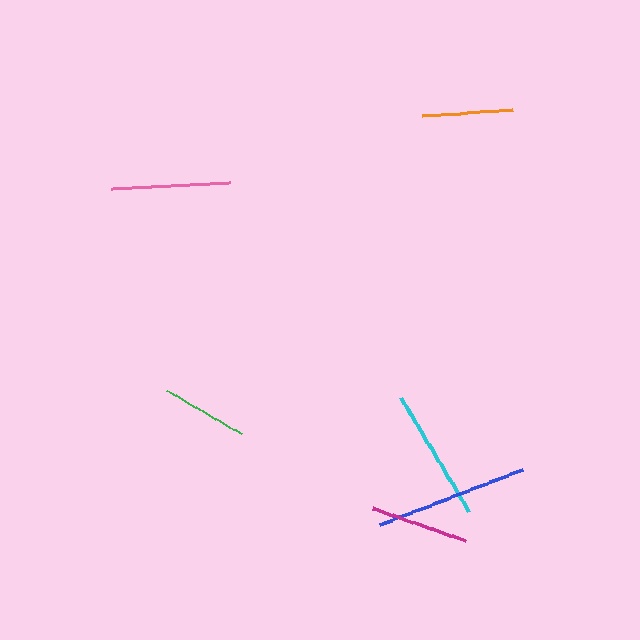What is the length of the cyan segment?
The cyan segment is approximately 132 pixels long.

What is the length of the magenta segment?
The magenta segment is approximately 99 pixels long.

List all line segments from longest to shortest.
From longest to shortest: blue, cyan, pink, magenta, orange, green.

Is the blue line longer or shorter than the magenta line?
The blue line is longer than the magenta line.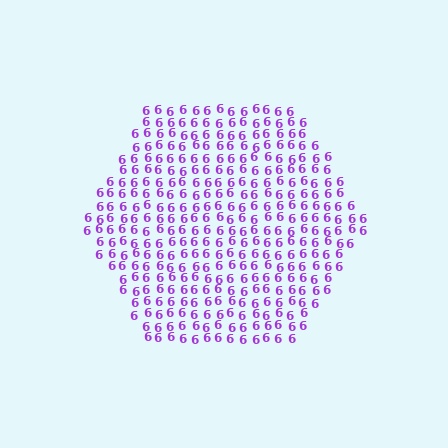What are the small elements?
The small elements are digit 6's.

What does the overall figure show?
The overall figure shows a hexagon.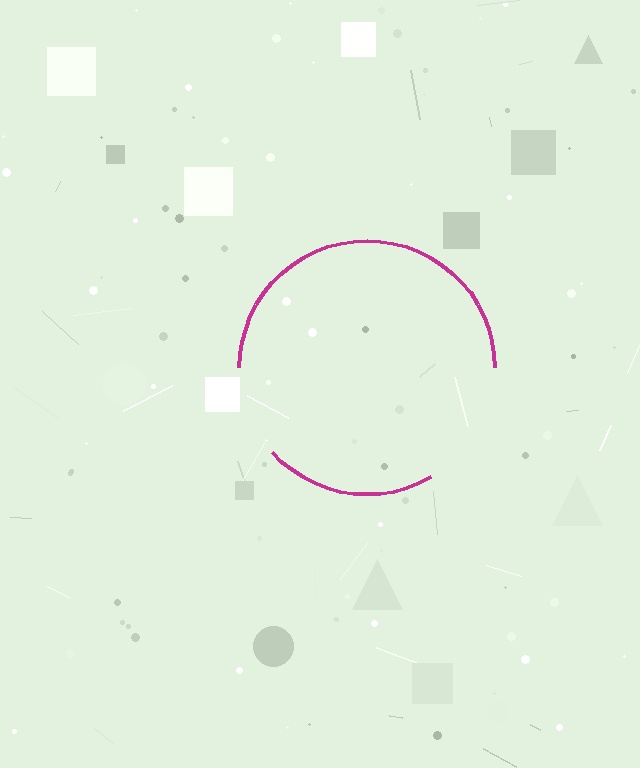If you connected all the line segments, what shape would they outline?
They would outline a circle.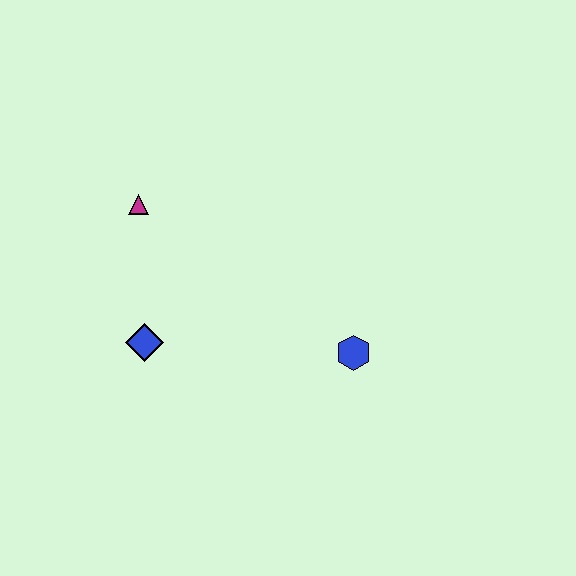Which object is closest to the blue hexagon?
The blue diamond is closest to the blue hexagon.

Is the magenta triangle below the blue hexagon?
No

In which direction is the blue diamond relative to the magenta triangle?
The blue diamond is below the magenta triangle.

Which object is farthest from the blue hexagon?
The magenta triangle is farthest from the blue hexagon.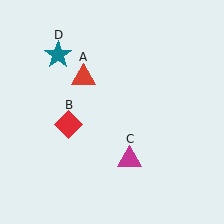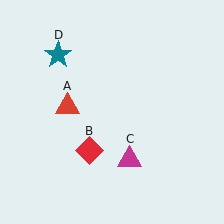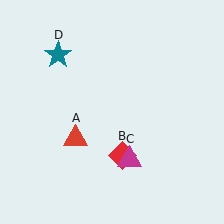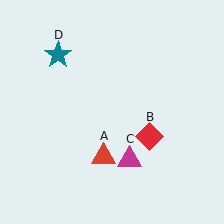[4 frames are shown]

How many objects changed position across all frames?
2 objects changed position: red triangle (object A), red diamond (object B).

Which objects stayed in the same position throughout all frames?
Magenta triangle (object C) and teal star (object D) remained stationary.